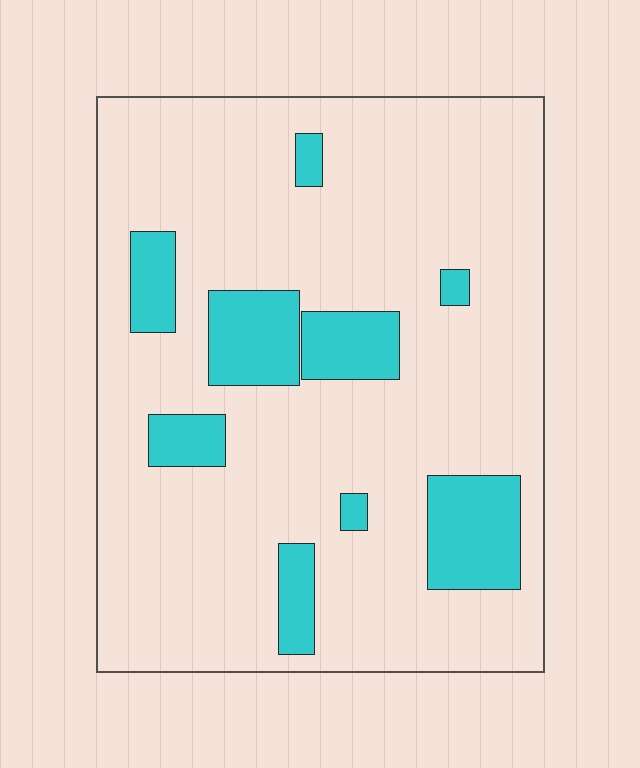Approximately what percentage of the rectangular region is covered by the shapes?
Approximately 15%.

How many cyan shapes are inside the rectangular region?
9.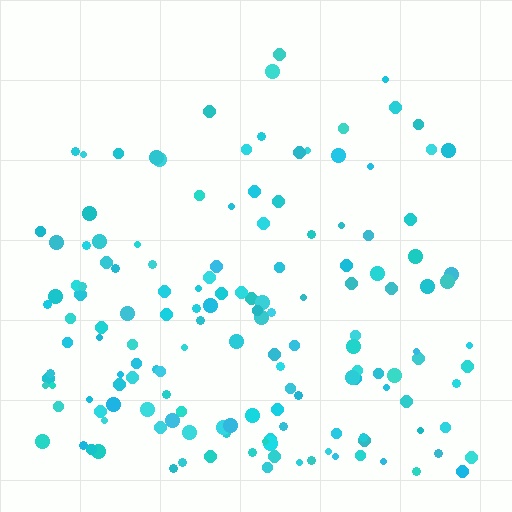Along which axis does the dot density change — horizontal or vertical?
Vertical.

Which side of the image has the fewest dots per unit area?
The top.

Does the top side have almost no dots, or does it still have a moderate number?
Still a moderate number, just noticeably fewer than the bottom.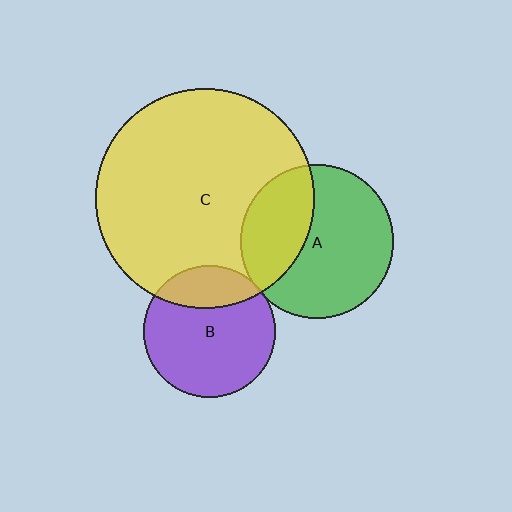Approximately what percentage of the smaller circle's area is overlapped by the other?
Approximately 5%.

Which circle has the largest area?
Circle C (yellow).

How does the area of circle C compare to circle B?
Approximately 2.8 times.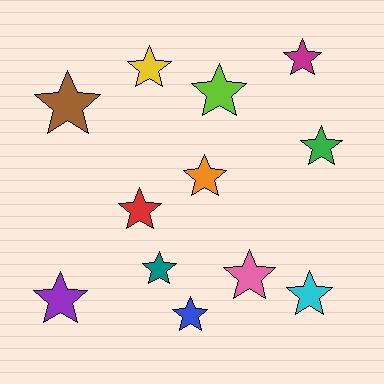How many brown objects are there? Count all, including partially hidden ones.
There is 1 brown object.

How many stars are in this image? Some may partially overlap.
There are 12 stars.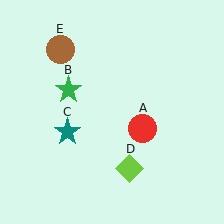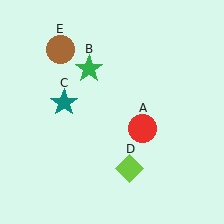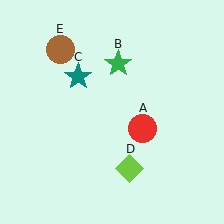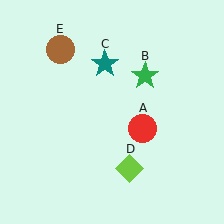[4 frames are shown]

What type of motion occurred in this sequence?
The green star (object B), teal star (object C) rotated clockwise around the center of the scene.